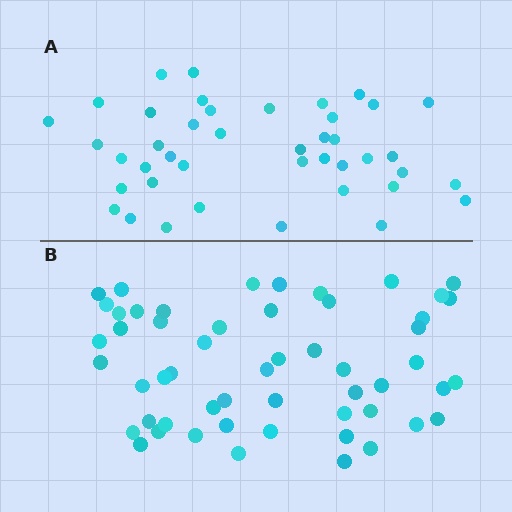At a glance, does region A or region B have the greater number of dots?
Region B (the bottom region) has more dots.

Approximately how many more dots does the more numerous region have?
Region B has roughly 12 or so more dots than region A.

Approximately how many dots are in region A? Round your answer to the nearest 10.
About 40 dots. (The exact count is 42, which rounds to 40.)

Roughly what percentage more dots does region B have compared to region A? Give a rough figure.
About 30% more.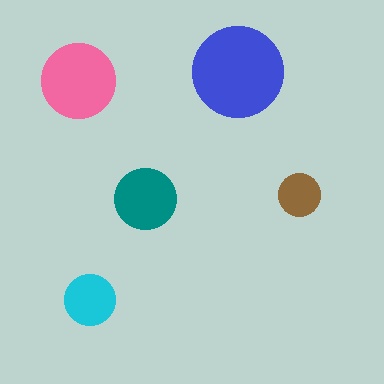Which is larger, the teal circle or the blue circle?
The blue one.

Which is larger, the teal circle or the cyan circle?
The teal one.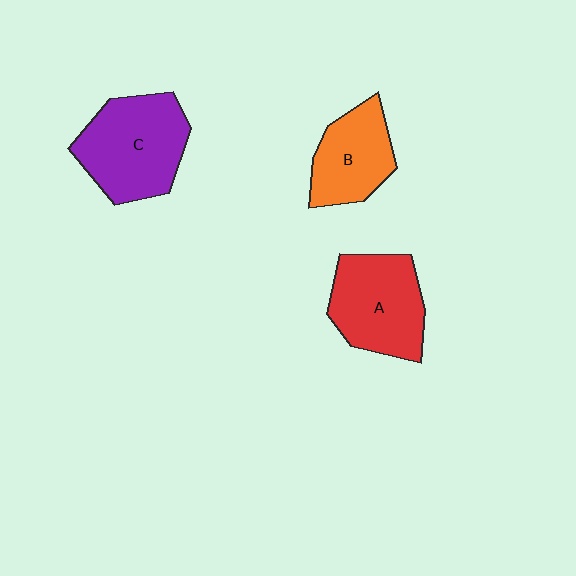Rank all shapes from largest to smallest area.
From largest to smallest: C (purple), A (red), B (orange).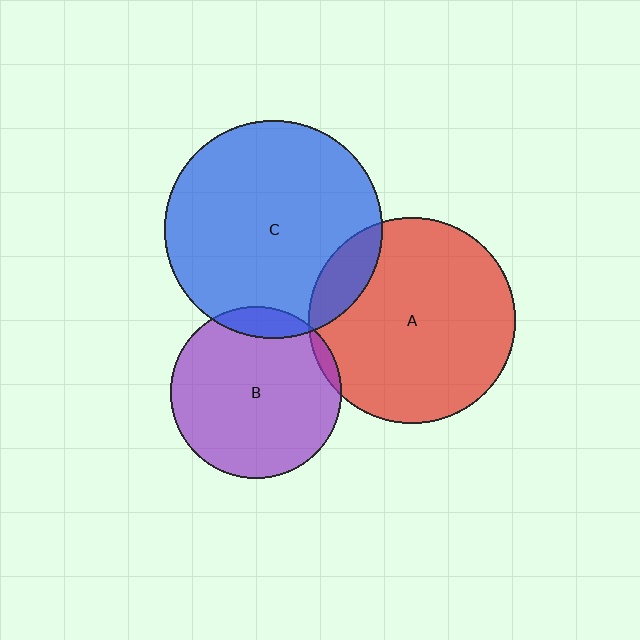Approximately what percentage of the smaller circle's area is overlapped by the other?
Approximately 10%.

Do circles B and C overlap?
Yes.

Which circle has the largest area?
Circle C (blue).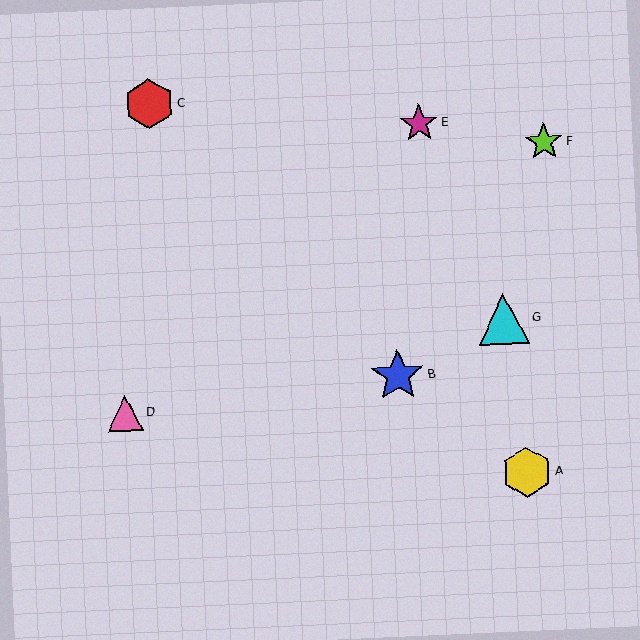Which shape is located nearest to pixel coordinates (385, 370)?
The blue star (labeled B) at (398, 376) is nearest to that location.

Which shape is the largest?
The blue star (labeled B) is the largest.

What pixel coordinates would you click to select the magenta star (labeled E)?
Click at (419, 123) to select the magenta star E.